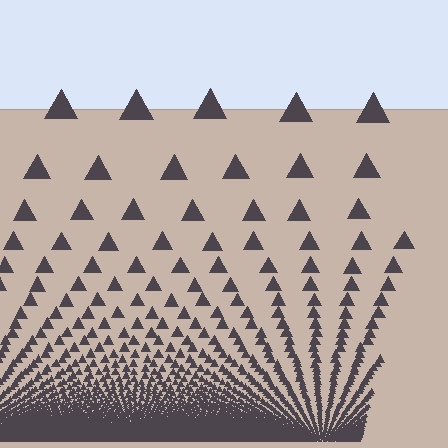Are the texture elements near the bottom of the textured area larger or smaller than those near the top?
Smaller. The gradient is inverted — elements near the bottom are smaller and denser.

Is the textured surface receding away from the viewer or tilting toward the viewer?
The surface appears to tilt toward the viewer. Texture elements get larger and sparser toward the top.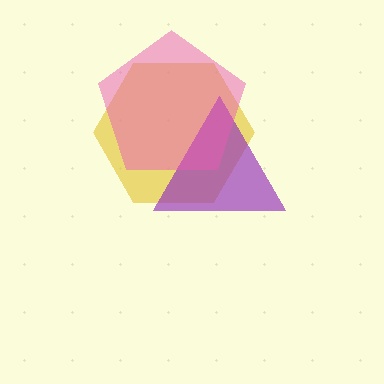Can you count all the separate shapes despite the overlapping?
Yes, there are 3 separate shapes.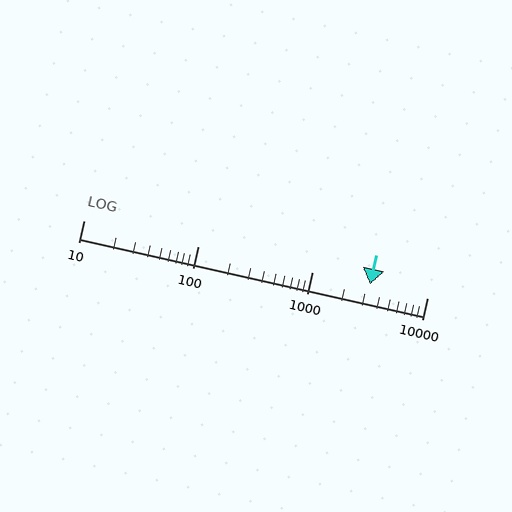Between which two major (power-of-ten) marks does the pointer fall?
The pointer is between 1000 and 10000.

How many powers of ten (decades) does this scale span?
The scale spans 3 decades, from 10 to 10000.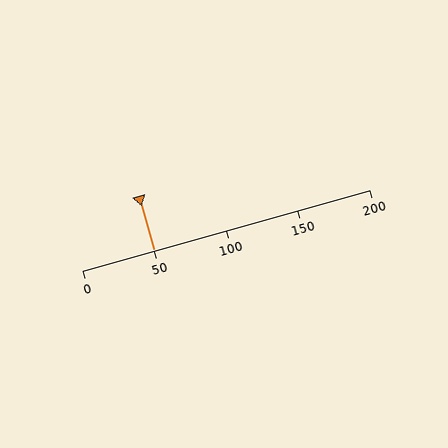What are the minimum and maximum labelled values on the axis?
The axis runs from 0 to 200.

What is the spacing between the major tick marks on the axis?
The major ticks are spaced 50 apart.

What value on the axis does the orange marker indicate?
The marker indicates approximately 50.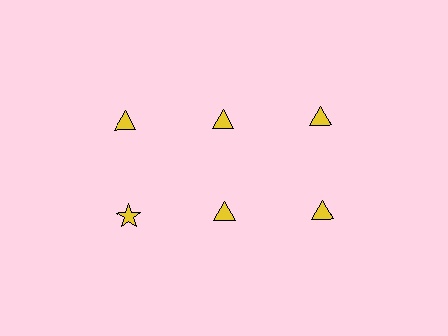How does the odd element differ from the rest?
It has a different shape: star instead of triangle.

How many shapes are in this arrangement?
There are 6 shapes arranged in a grid pattern.